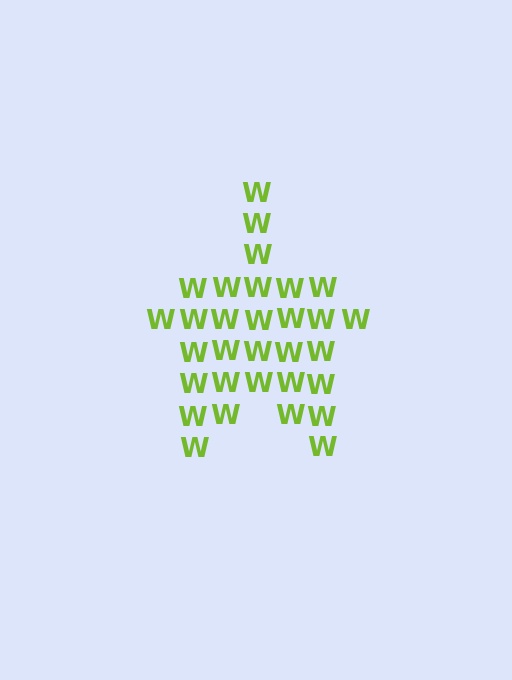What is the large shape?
The large shape is a star.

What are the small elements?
The small elements are letter W's.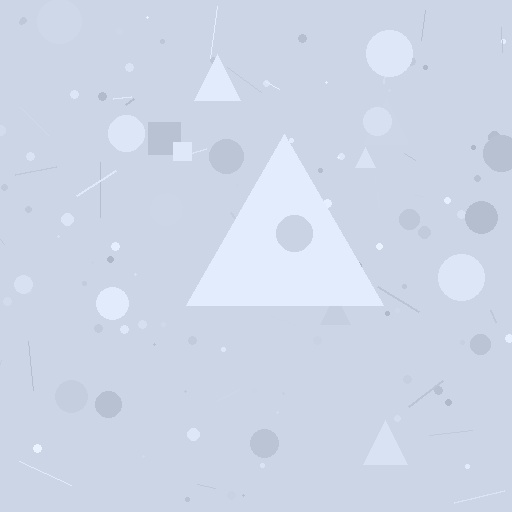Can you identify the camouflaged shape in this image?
The camouflaged shape is a triangle.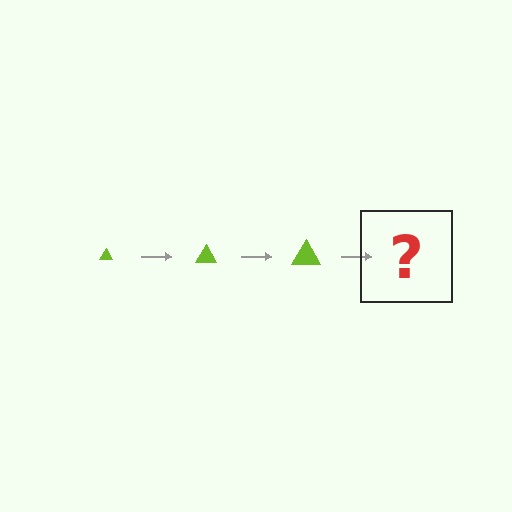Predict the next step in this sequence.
The next step is a lime triangle, larger than the previous one.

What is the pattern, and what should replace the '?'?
The pattern is that the triangle gets progressively larger each step. The '?' should be a lime triangle, larger than the previous one.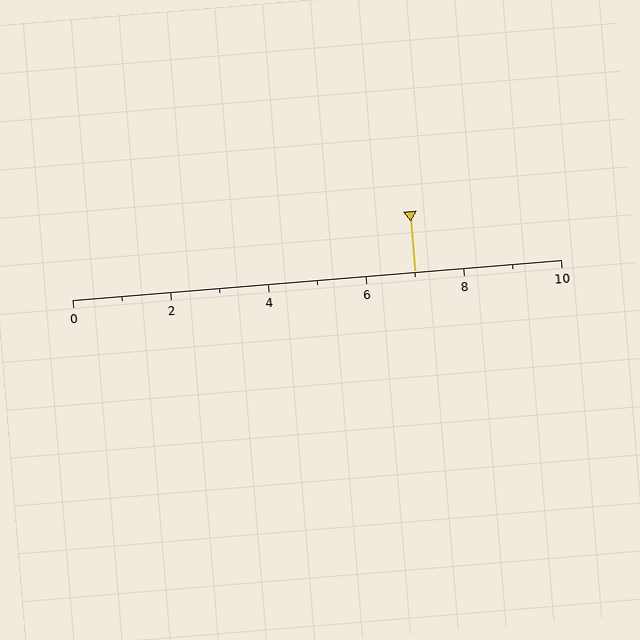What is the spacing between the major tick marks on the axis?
The major ticks are spaced 2 apart.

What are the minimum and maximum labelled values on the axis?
The axis runs from 0 to 10.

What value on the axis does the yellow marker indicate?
The marker indicates approximately 7.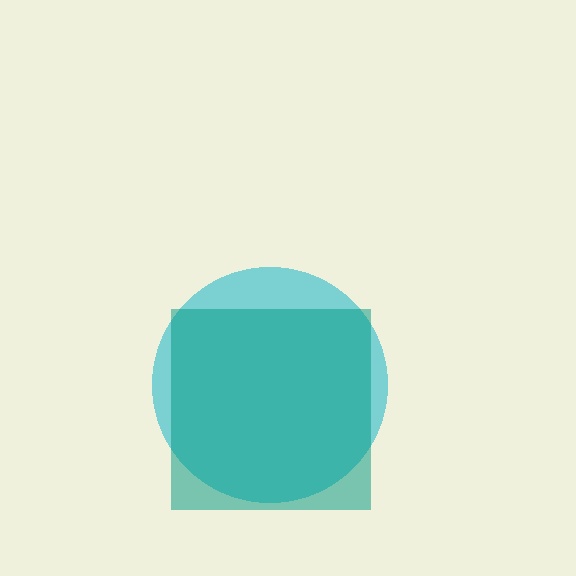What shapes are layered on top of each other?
The layered shapes are: a cyan circle, a teal square.